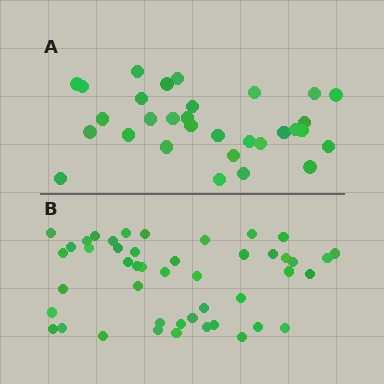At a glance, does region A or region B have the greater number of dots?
Region B (the bottom region) has more dots.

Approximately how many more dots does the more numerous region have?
Region B has approximately 15 more dots than region A.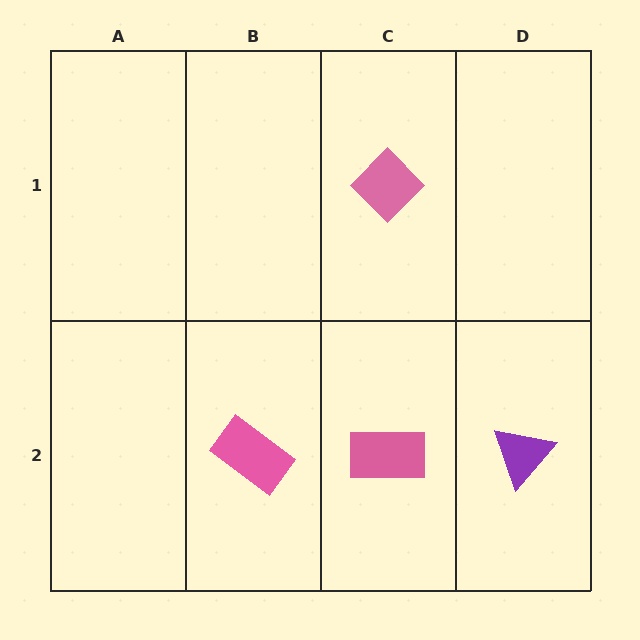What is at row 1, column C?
A pink diamond.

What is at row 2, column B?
A pink rectangle.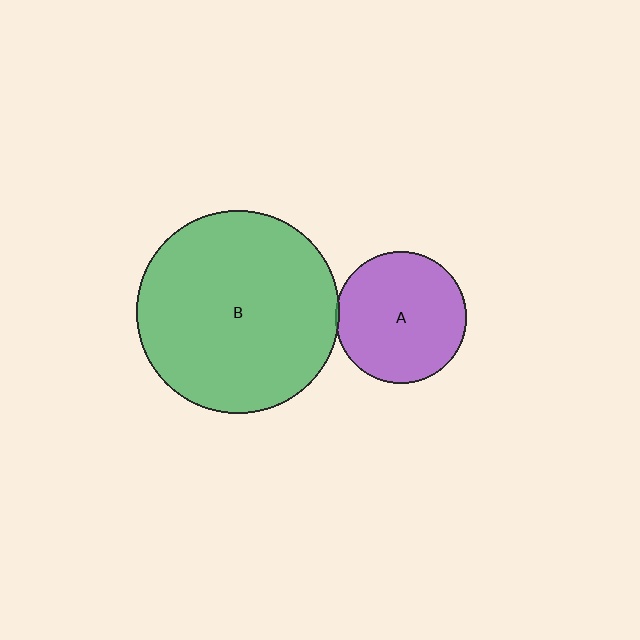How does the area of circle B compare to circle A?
Approximately 2.4 times.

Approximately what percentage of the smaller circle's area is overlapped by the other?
Approximately 5%.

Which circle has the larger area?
Circle B (green).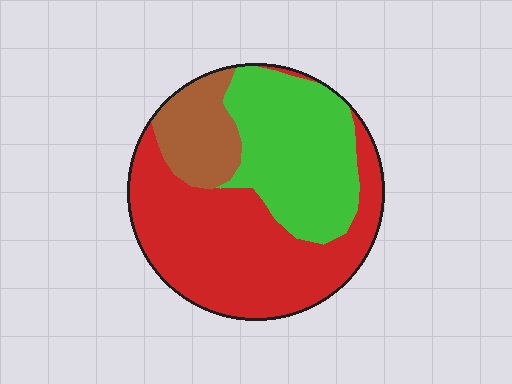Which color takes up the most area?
Red, at roughly 50%.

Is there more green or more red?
Red.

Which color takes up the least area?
Brown, at roughly 15%.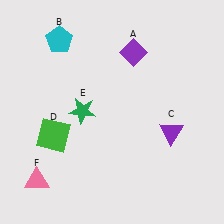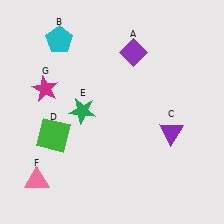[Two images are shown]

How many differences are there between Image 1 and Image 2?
There is 1 difference between the two images.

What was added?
A magenta star (G) was added in Image 2.